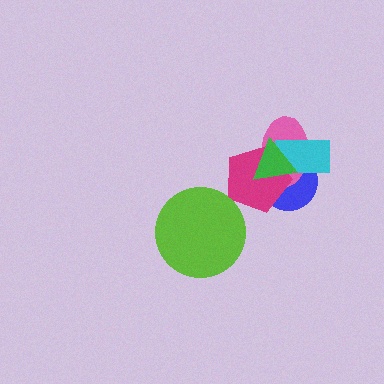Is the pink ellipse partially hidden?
Yes, it is partially covered by another shape.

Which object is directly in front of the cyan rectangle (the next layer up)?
The magenta pentagon is directly in front of the cyan rectangle.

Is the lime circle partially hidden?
No, no other shape covers it.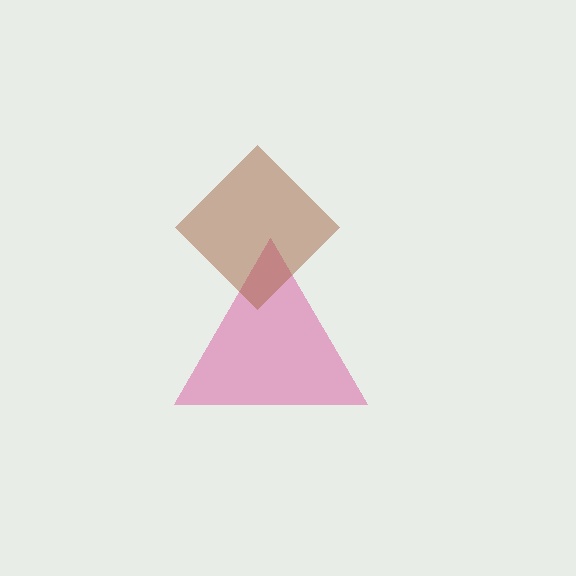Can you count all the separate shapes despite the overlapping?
Yes, there are 2 separate shapes.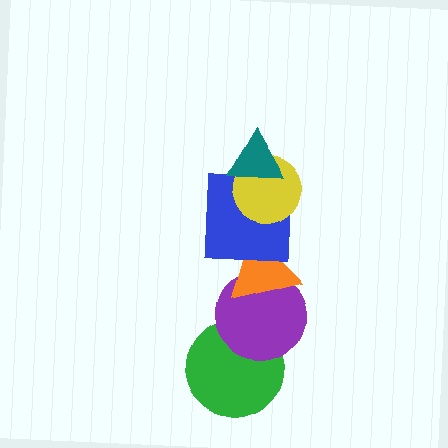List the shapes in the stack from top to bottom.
From top to bottom: the teal triangle, the yellow circle, the blue square, the orange triangle, the purple circle, the green circle.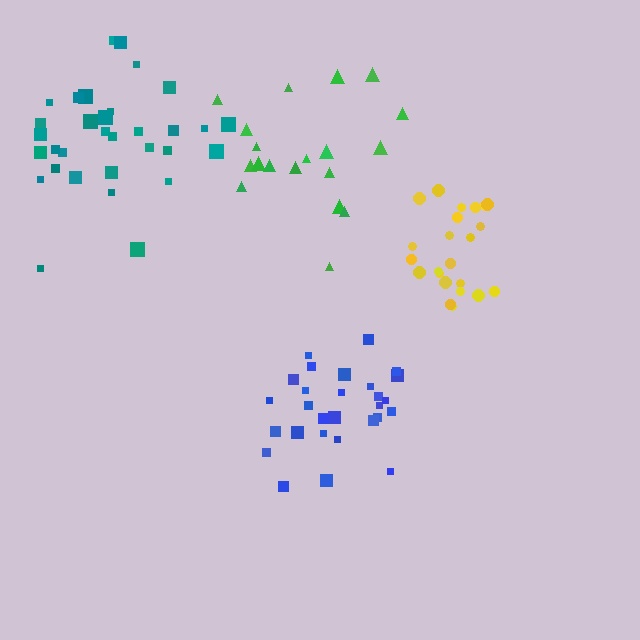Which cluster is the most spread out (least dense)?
Green.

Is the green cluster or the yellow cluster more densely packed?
Yellow.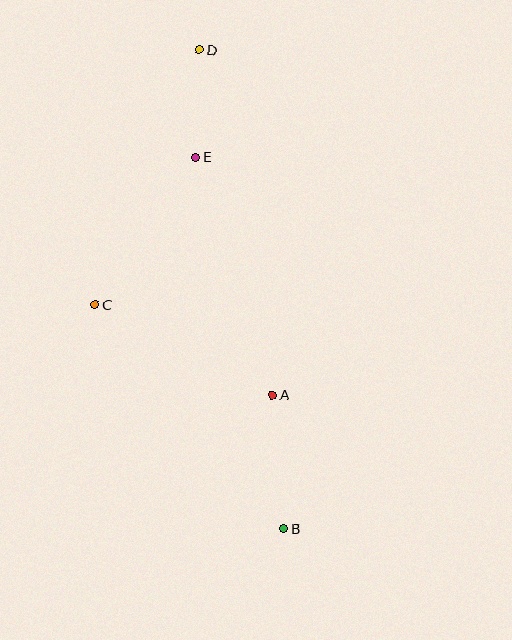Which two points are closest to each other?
Points D and E are closest to each other.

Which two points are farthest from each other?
Points B and D are farthest from each other.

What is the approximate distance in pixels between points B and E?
The distance between B and E is approximately 382 pixels.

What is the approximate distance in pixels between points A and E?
The distance between A and E is approximately 250 pixels.